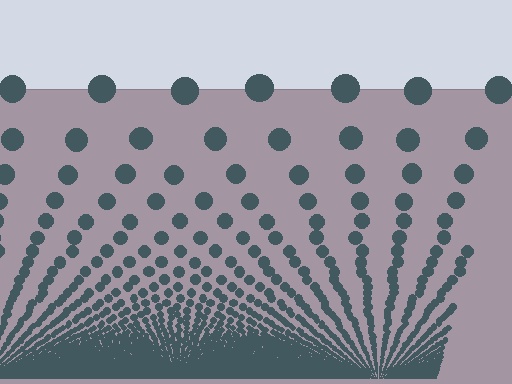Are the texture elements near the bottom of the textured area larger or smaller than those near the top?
Smaller. The gradient is inverted — elements near the bottom are smaller and denser.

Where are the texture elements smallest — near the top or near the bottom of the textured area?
Near the bottom.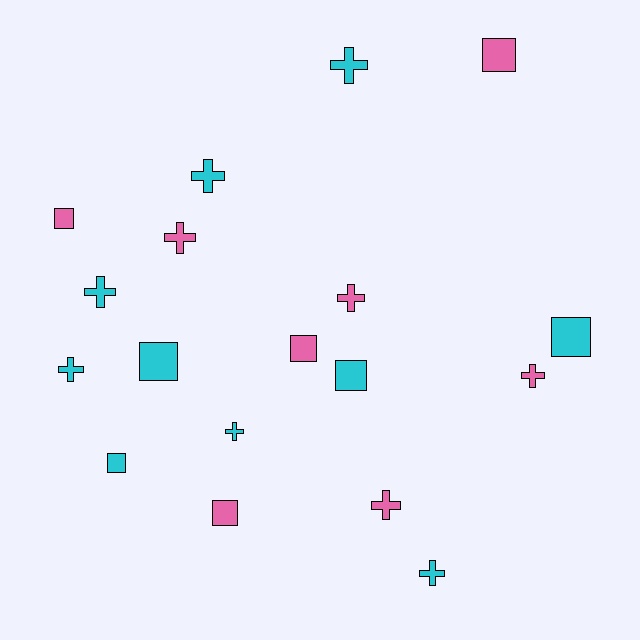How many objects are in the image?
There are 18 objects.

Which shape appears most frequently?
Cross, with 10 objects.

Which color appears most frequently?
Cyan, with 10 objects.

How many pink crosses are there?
There are 4 pink crosses.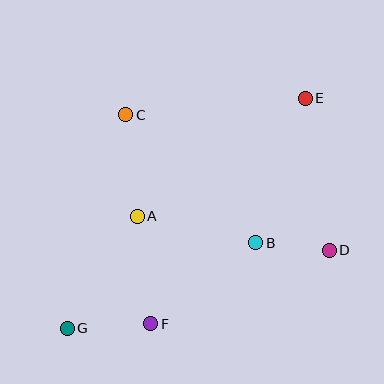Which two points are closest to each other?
Points B and D are closest to each other.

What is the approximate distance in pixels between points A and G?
The distance between A and G is approximately 132 pixels.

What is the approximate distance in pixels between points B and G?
The distance between B and G is approximately 207 pixels.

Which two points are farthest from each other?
Points E and G are farthest from each other.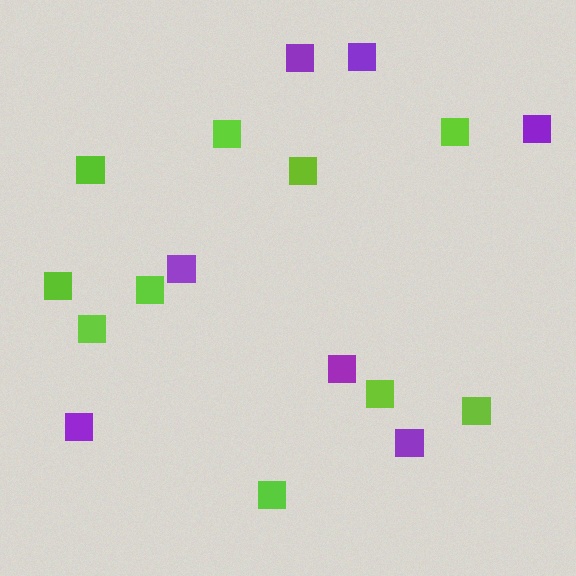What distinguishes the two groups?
There are 2 groups: one group of lime squares (10) and one group of purple squares (7).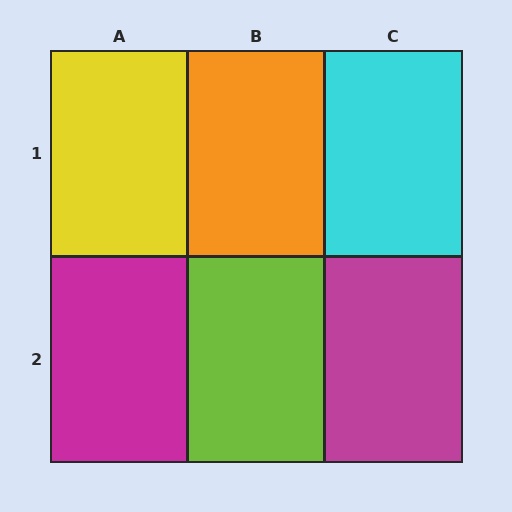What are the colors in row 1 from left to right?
Yellow, orange, cyan.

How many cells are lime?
1 cell is lime.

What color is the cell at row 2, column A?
Magenta.